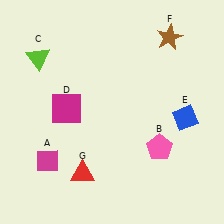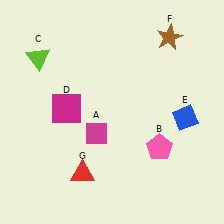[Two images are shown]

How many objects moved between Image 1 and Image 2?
1 object moved between the two images.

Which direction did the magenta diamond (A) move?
The magenta diamond (A) moved right.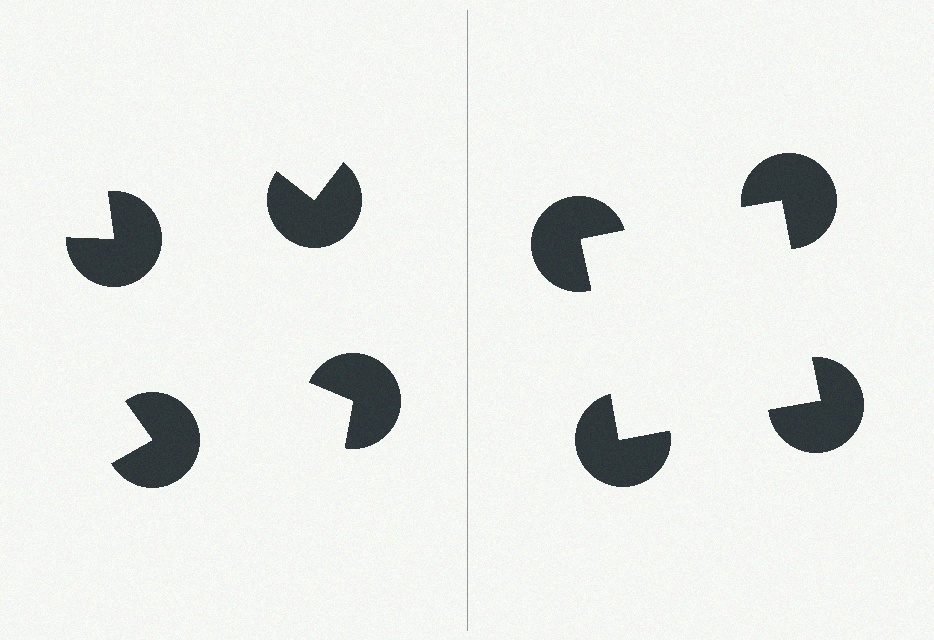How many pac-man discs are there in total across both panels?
8 — 4 on each side.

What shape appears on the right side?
An illusory square.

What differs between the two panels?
The pac-man discs are positioned identically on both sides; only the wedge orientations differ. On the right they align to a square; on the left they are misaligned.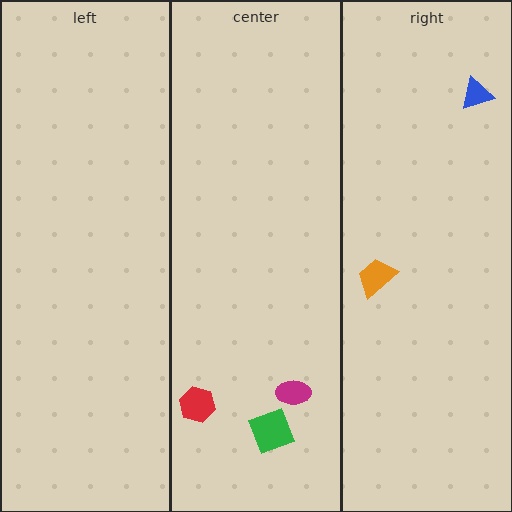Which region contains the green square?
The center region.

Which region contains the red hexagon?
The center region.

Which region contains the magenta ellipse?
The center region.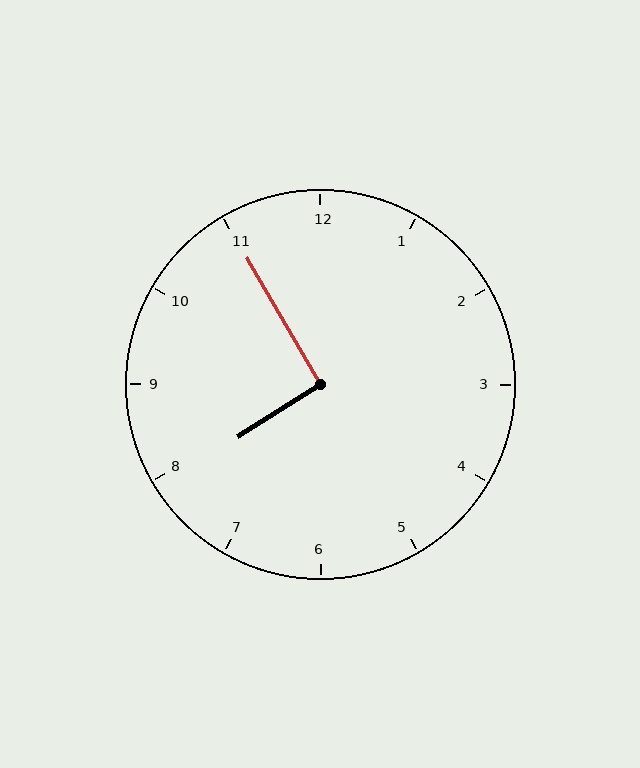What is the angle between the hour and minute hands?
Approximately 92 degrees.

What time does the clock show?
7:55.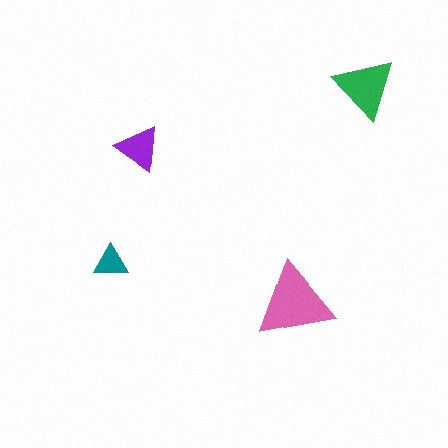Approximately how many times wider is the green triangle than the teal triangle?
About 2 times wider.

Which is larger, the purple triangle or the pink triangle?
The pink one.